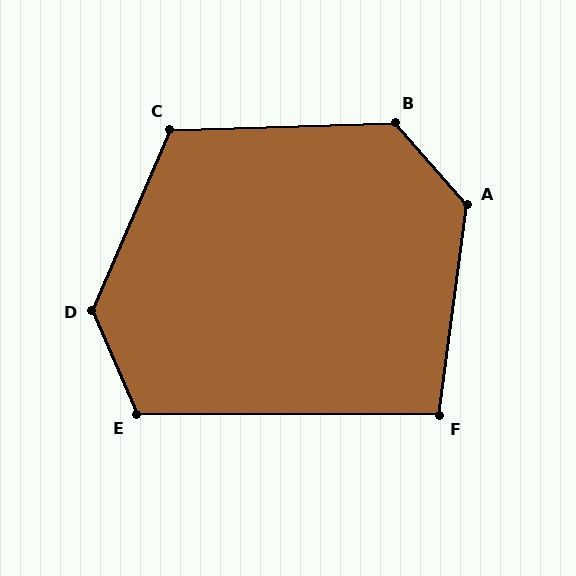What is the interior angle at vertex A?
Approximately 131 degrees (obtuse).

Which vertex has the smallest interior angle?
F, at approximately 97 degrees.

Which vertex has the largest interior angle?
D, at approximately 133 degrees.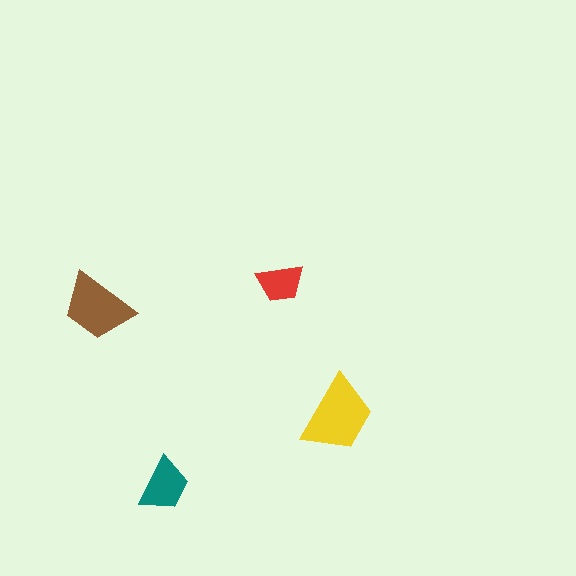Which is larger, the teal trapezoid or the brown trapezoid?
The brown one.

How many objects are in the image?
There are 4 objects in the image.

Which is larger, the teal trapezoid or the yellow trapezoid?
The yellow one.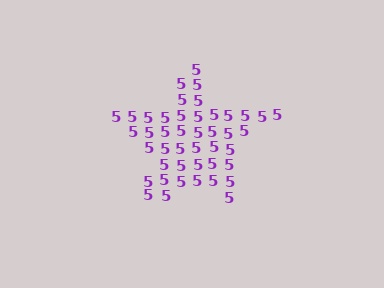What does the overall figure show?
The overall figure shows a star.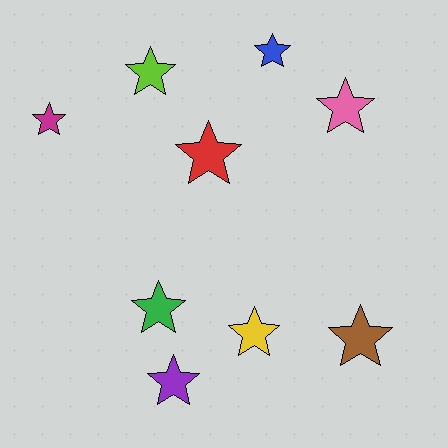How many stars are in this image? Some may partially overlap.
There are 9 stars.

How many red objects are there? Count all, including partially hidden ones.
There is 1 red object.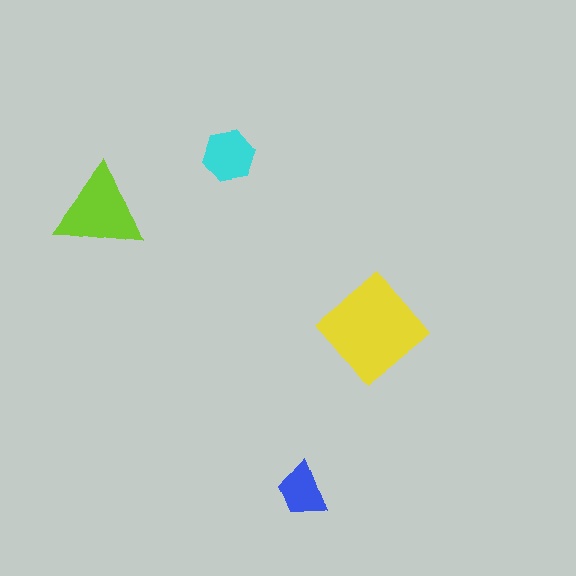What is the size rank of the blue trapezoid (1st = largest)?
4th.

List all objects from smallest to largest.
The blue trapezoid, the cyan hexagon, the lime triangle, the yellow diamond.